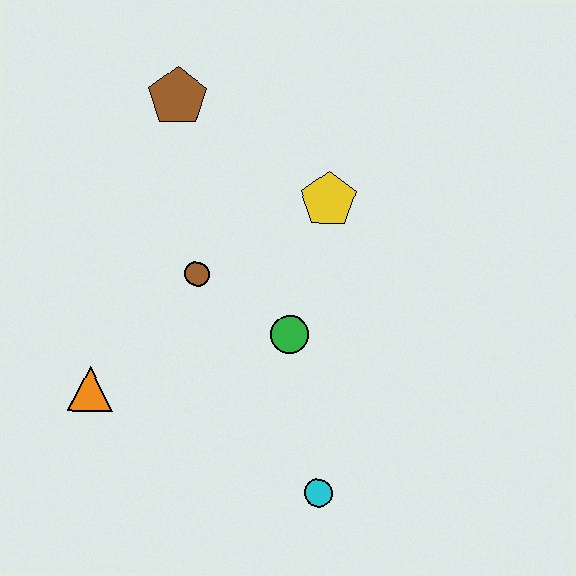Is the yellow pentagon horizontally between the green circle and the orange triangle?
No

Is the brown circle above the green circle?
Yes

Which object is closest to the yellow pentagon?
The green circle is closest to the yellow pentagon.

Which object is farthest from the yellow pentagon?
The orange triangle is farthest from the yellow pentagon.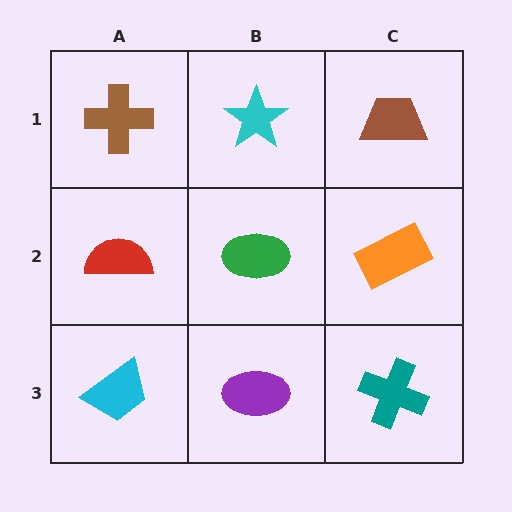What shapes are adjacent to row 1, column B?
A green ellipse (row 2, column B), a brown cross (row 1, column A), a brown trapezoid (row 1, column C).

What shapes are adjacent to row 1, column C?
An orange rectangle (row 2, column C), a cyan star (row 1, column B).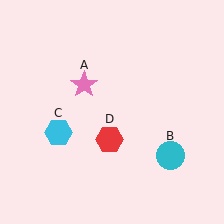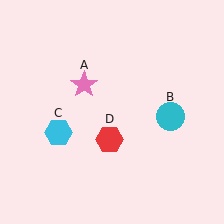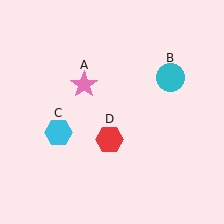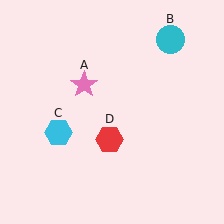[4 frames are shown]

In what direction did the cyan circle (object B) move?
The cyan circle (object B) moved up.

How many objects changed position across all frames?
1 object changed position: cyan circle (object B).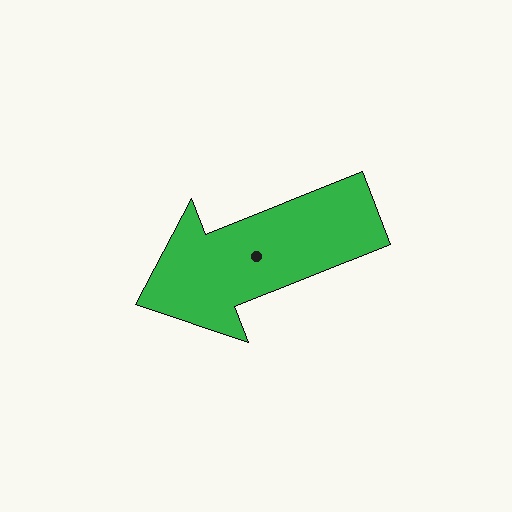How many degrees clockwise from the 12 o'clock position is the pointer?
Approximately 248 degrees.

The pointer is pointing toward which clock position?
Roughly 8 o'clock.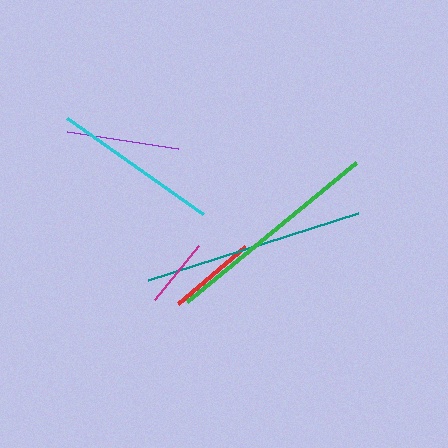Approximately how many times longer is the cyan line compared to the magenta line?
The cyan line is approximately 2.4 times the length of the magenta line.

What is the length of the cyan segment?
The cyan segment is approximately 167 pixels long.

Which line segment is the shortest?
The magenta line is the shortest at approximately 69 pixels.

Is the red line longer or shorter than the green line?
The green line is longer than the red line.